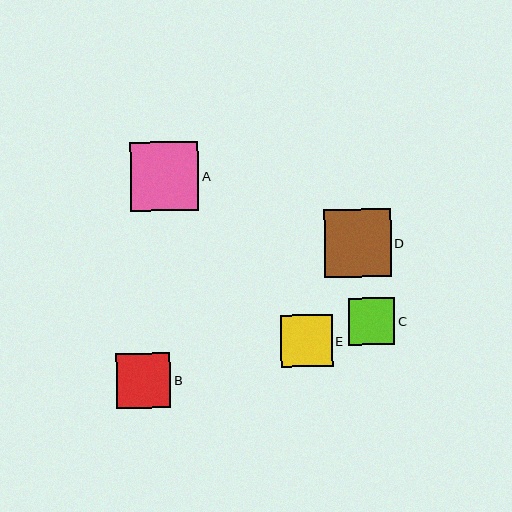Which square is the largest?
Square A is the largest with a size of approximately 69 pixels.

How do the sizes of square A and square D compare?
Square A and square D are approximately the same size.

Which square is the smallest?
Square C is the smallest with a size of approximately 46 pixels.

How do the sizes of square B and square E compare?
Square B and square E are approximately the same size.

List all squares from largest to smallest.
From largest to smallest: A, D, B, E, C.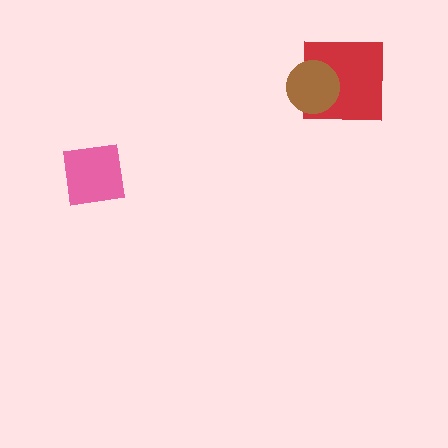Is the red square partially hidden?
Yes, it is partially covered by another shape.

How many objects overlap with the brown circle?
1 object overlaps with the brown circle.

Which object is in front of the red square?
The brown circle is in front of the red square.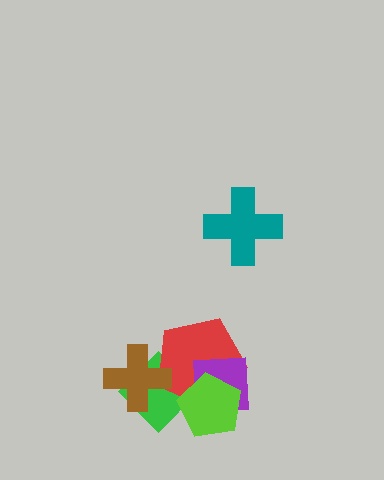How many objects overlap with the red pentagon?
4 objects overlap with the red pentagon.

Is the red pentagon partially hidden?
Yes, it is partially covered by another shape.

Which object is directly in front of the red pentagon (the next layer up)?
The purple square is directly in front of the red pentagon.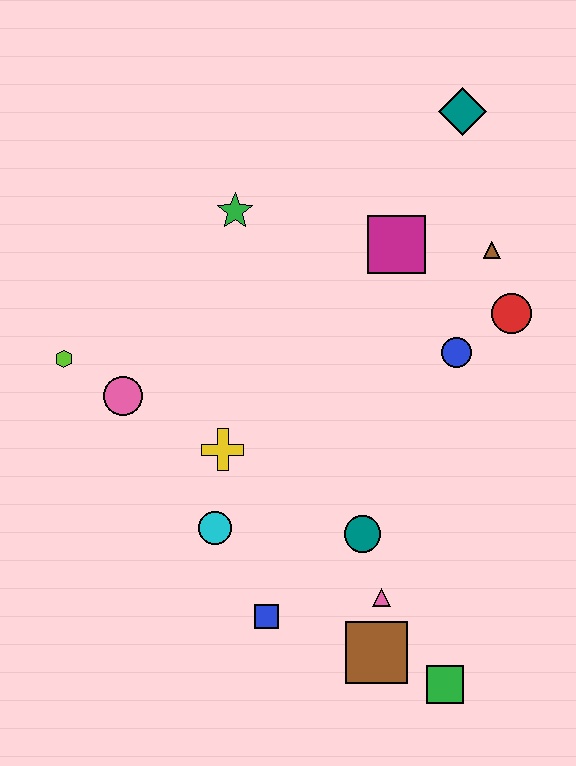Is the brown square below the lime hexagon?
Yes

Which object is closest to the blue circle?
The red circle is closest to the blue circle.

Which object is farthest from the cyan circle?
The teal diamond is farthest from the cyan circle.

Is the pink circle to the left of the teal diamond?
Yes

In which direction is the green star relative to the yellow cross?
The green star is above the yellow cross.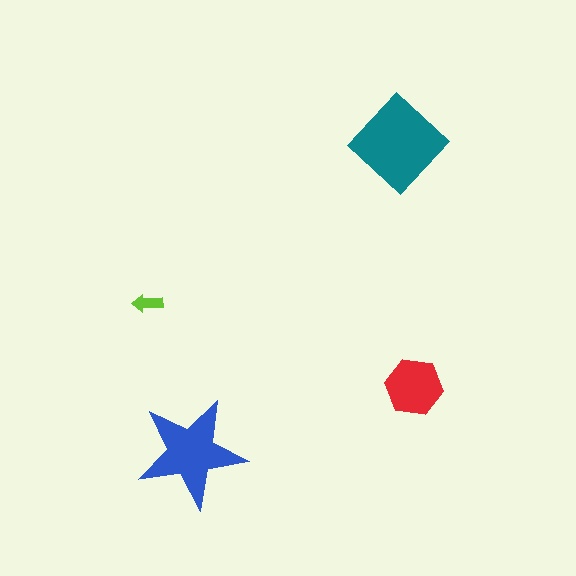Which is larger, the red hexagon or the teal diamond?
The teal diamond.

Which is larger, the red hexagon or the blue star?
The blue star.